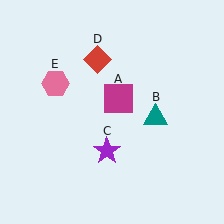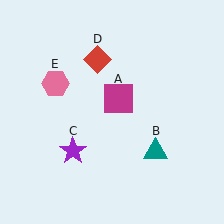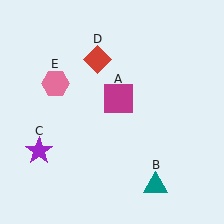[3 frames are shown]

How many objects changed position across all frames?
2 objects changed position: teal triangle (object B), purple star (object C).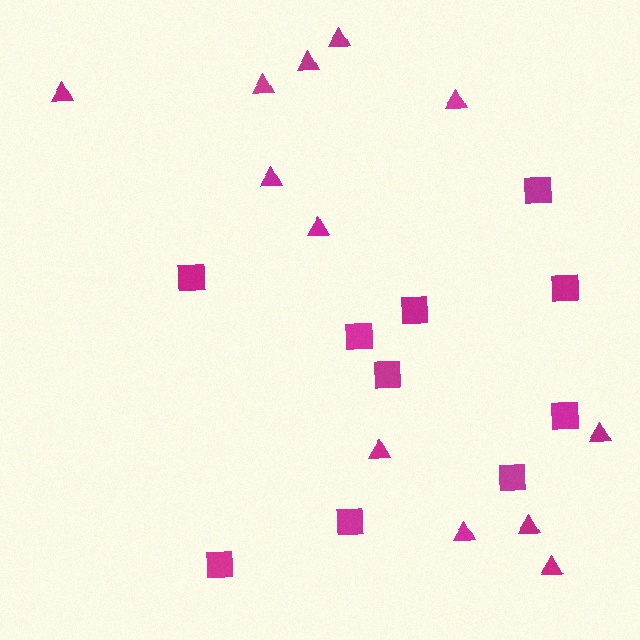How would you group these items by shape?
There are 2 groups: one group of triangles (12) and one group of squares (10).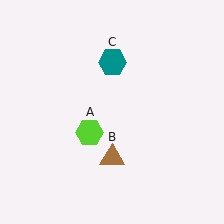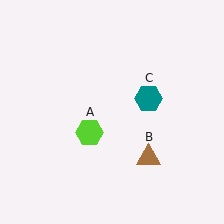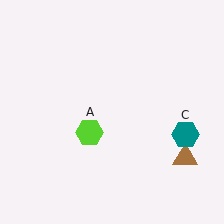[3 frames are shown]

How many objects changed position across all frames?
2 objects changed position: brown triangle (object B), teal hexagon (object C).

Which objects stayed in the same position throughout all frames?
Lime hexagon (object A) remained stationary.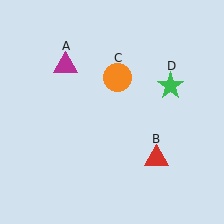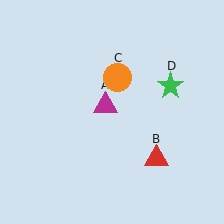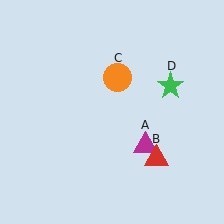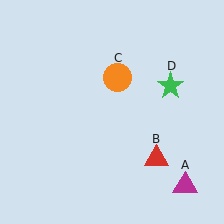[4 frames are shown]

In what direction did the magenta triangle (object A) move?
The magenta triangle (object A) moved down and to the right.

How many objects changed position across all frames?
1 object changed position: magenta triangle (object A).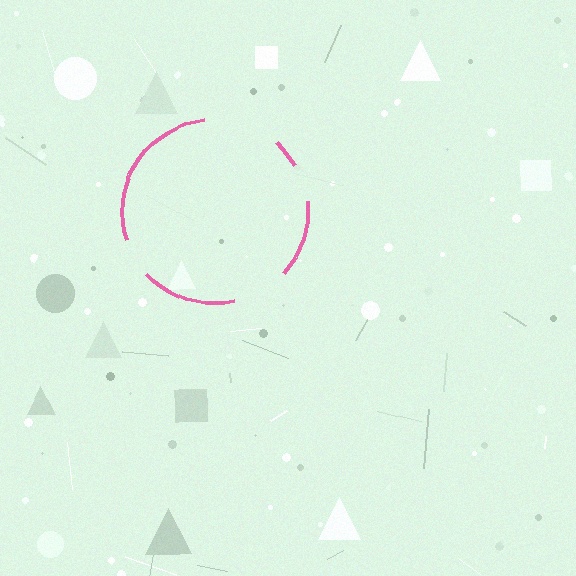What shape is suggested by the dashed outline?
The dashed outline suggests a circle.